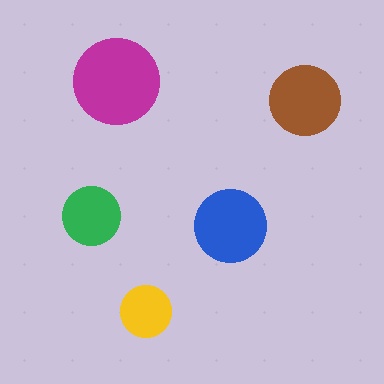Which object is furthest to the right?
The brown circle is rightmost.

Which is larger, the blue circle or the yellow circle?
The blue one.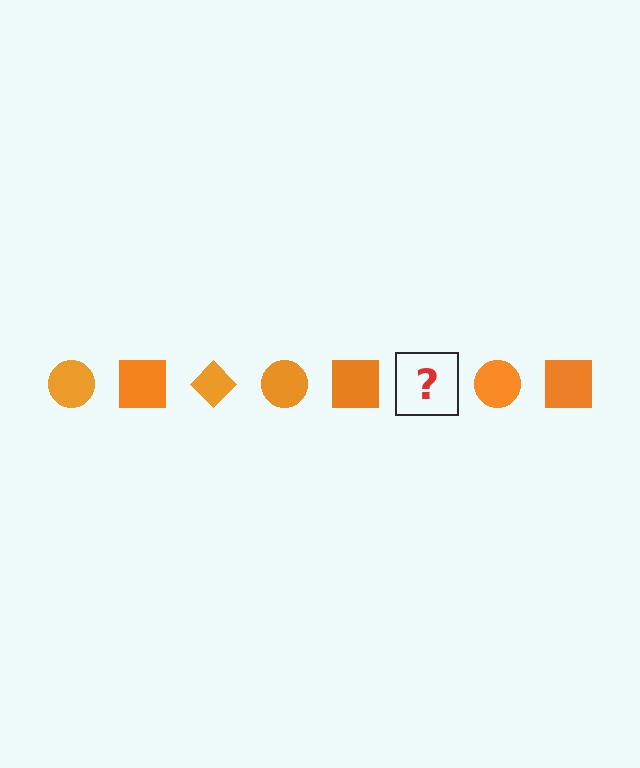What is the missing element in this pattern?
The missing element is an orange diamond.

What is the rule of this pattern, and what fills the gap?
The rule is that the pattern cycles through circle, square, diamond shapes in orange. The gap should be filled with an orange diamond.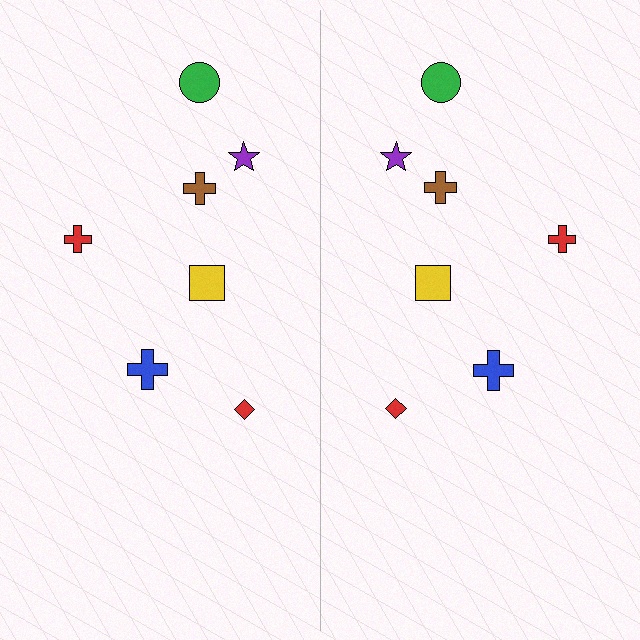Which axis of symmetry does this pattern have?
The pattern has a vertical axis of symmetry running through the center of the image.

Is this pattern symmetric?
Yes, this pattern has bilateral (reflection) symmetry.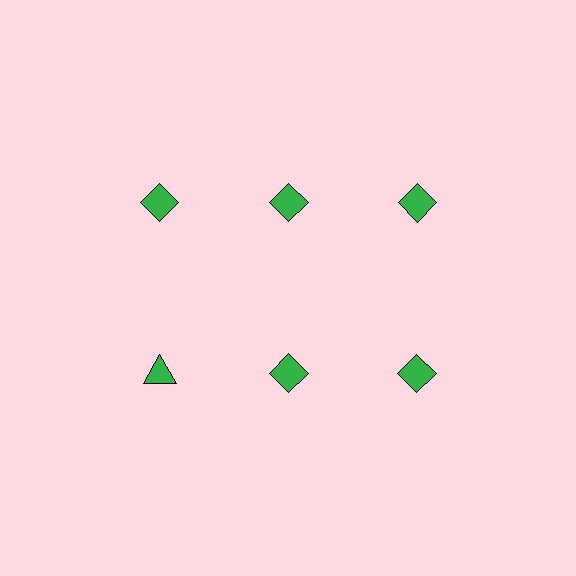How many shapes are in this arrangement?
There are 6 shapes arranged in a grid pattern.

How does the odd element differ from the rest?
It has a different shape: triangle instead of diamond.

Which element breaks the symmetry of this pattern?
The green triangle in the second row, leftmost column breaks the symmetry. All other shapes are green diamonds.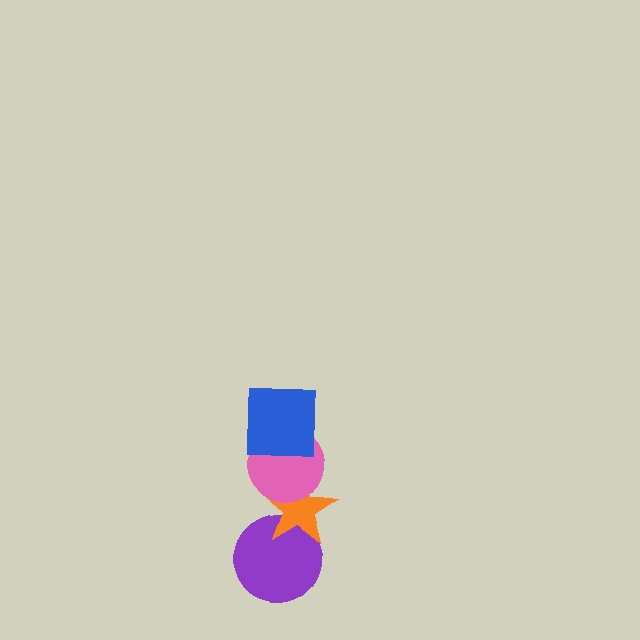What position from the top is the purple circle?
The purple circle is 4th from the top.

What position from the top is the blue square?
The blue square is 1st from the top.